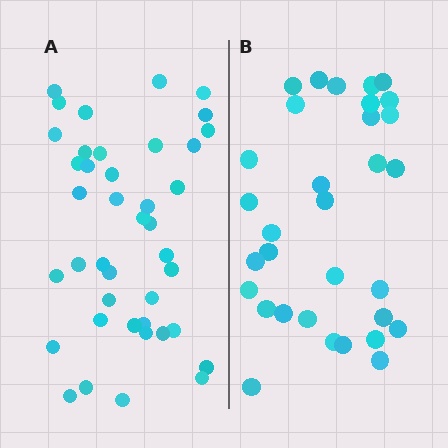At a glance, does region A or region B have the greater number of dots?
Region A (the left region) has more dots.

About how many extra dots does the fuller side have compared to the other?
Region A has roughly 8 or so more dots than region B.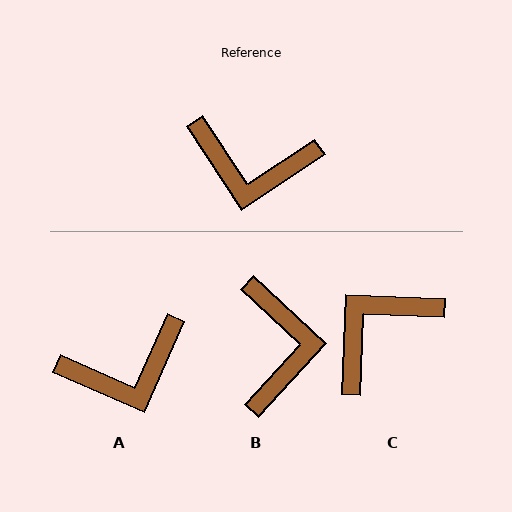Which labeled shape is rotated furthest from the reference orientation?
C, about 126 degrees away.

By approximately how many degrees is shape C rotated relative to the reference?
Approximately 126 degrees clockwise.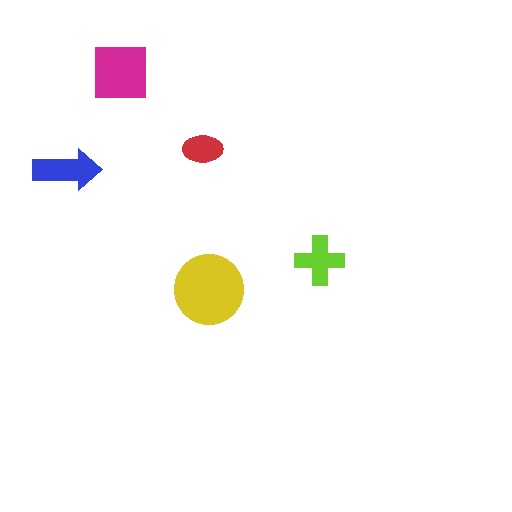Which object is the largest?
The yellow circle.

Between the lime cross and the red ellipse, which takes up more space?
The lime cross.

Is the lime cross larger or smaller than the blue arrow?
Smaller.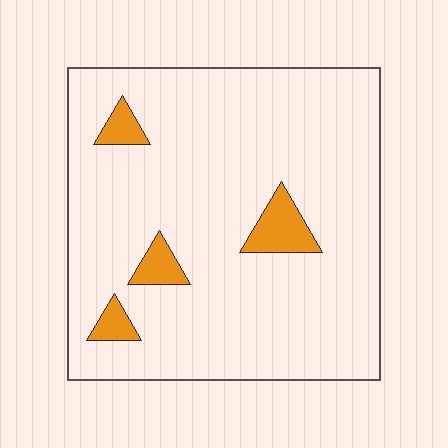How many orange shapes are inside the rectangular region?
4.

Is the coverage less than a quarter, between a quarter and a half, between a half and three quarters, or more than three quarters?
Less than a quarter.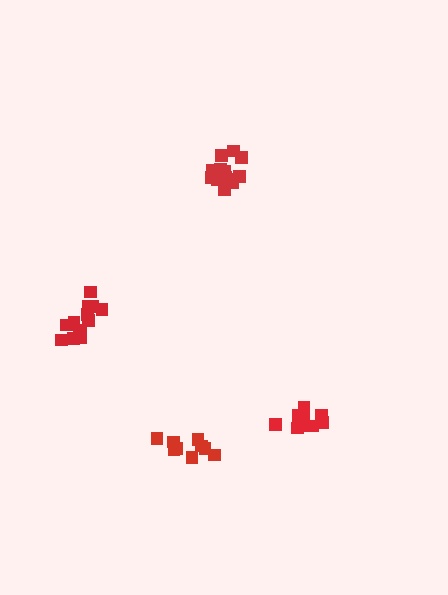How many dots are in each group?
Group 1: 14 dots, Group 2: 13 dots, Group 3: 10 dots, Group 4: 9 dots (46 total).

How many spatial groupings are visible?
There are 4 spatial groupings.